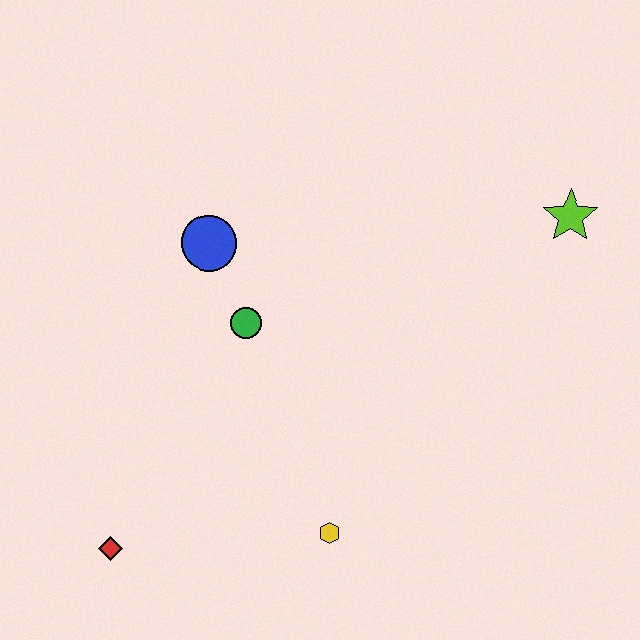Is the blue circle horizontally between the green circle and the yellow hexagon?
No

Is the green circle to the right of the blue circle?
Yes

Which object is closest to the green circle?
The blue circle is closest to the green circle.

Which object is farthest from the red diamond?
The lime star is farthest from the red diamond.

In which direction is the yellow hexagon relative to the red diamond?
The yellow hexagon is to the right of the red diamond.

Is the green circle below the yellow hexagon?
No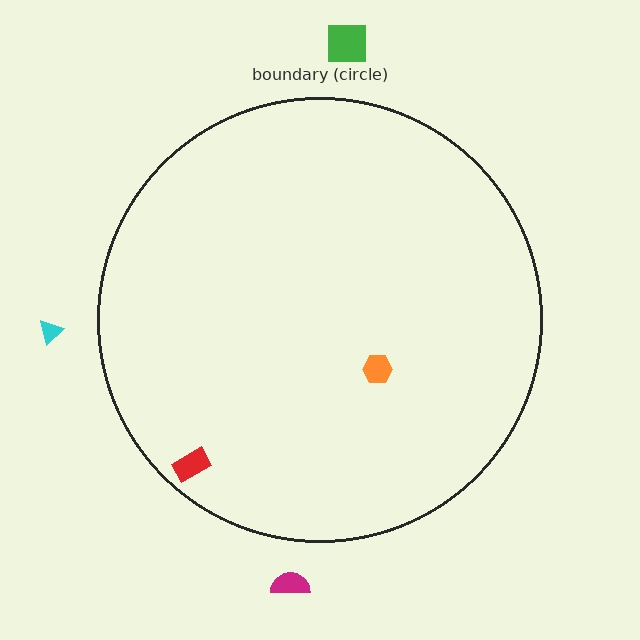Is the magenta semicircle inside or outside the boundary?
Outside.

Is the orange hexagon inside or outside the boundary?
Inside.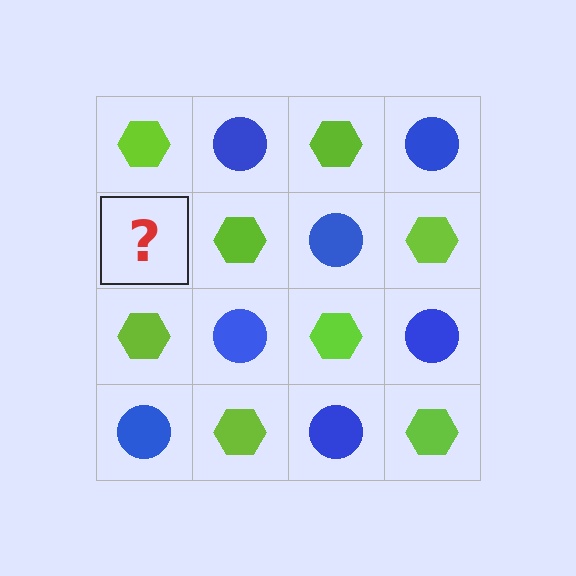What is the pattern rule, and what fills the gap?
The rule is that it alternates lime hexagon and blue circle in a checkerboard pattern. The gap should be filled with a blue circle.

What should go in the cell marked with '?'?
The missing cell should contain a blue circle.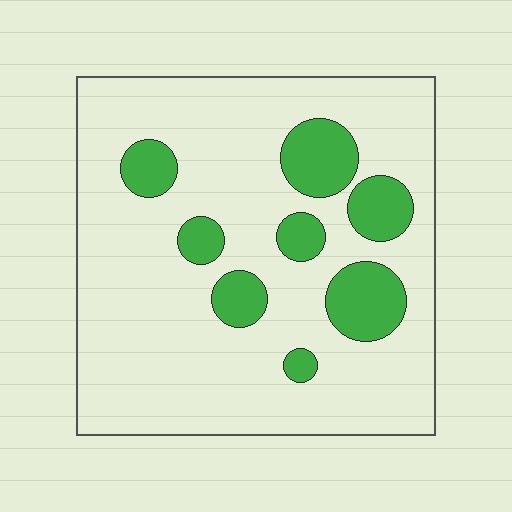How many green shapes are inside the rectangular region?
8.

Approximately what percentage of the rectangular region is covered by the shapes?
Approximately 20%.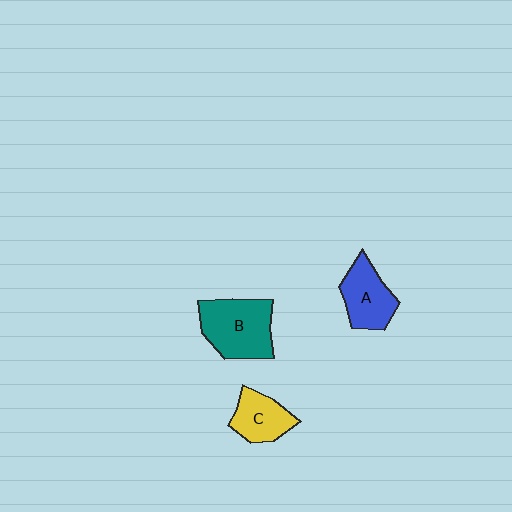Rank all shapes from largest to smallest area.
From largest to smallest: B (teal), A (blue), C (yellow).